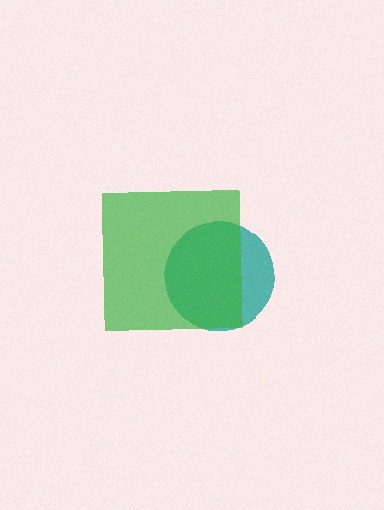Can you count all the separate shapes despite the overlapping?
Yes, there are 2 separate shapes.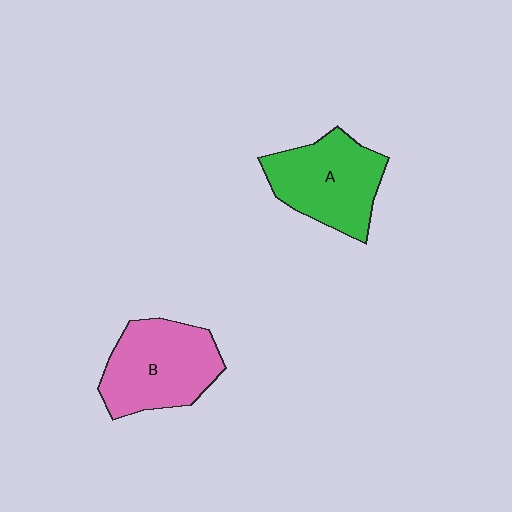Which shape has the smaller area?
Shape A (green).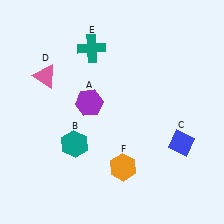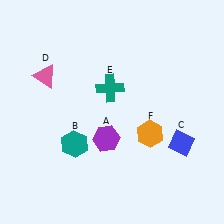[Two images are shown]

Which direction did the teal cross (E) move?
The teal cross (E) moved down.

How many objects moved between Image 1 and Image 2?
3 objects moved between the two images.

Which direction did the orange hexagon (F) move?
The orange hexagon (F) moved up.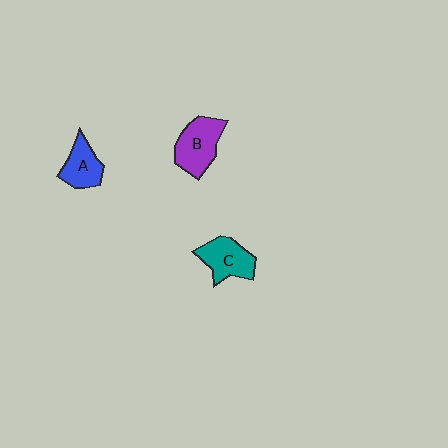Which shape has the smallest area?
Shape A (blue).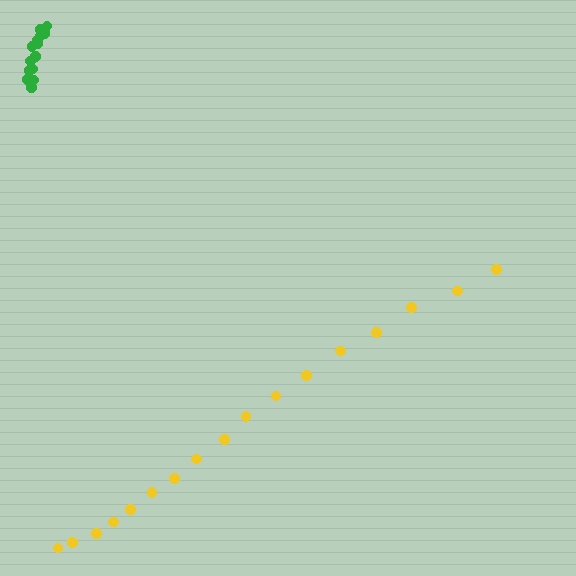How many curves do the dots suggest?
There are 2 distinct paths.